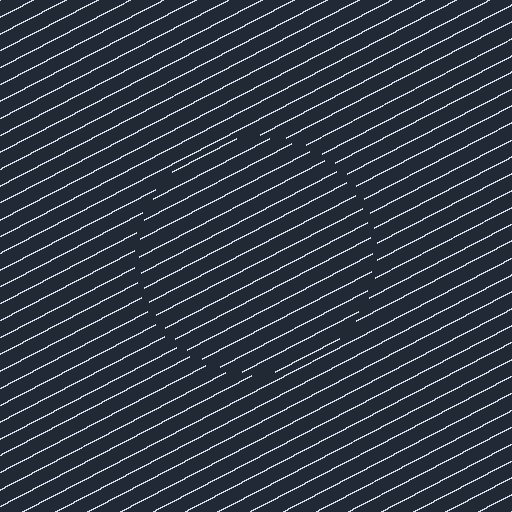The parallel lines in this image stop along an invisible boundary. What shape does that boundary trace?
An illusory circle. The interior of the shape contains the same grating, shifted by half a period — the contour is defined by the phase discontinuity where line-ends from the inner and outer gratings abut.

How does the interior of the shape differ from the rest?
The interior of the shape contains the same grating, shifted by half a period — the contour is defined by the phase discontinuity where line-ends from the inner and outer gratings abut.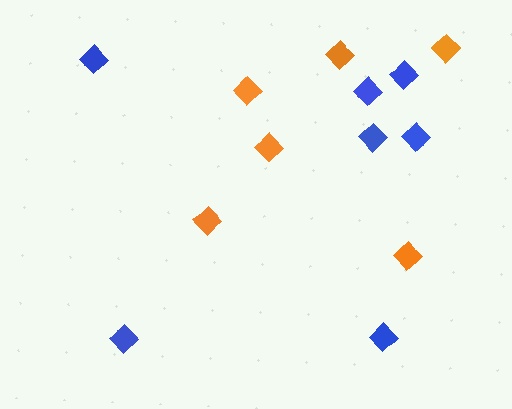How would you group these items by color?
There are 2 groups: one group of orange diamonds (6) and one group of blue diamonds (7).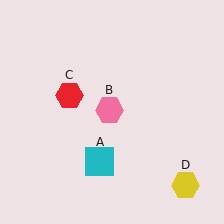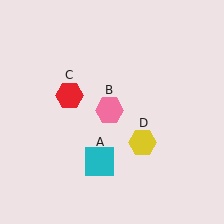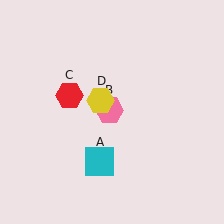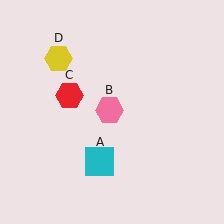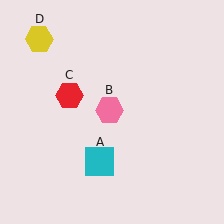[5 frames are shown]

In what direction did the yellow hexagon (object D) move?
The yellow hexagon (object D) moved up and to the left.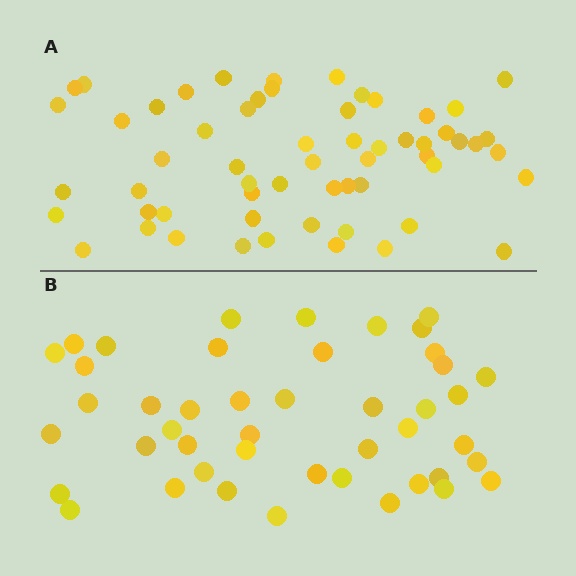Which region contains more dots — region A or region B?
Region A (the top region) has more dots.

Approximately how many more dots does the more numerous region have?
Region A has approximately 15 more dots than region B.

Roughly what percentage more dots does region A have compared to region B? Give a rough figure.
About 30% more.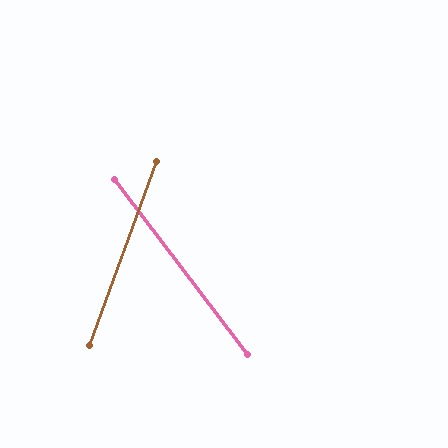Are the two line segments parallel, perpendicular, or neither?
Neither parallel nor perpendicular — they differ by about 57°.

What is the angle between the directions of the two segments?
Approximately 57 degrees.